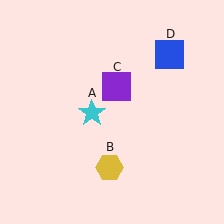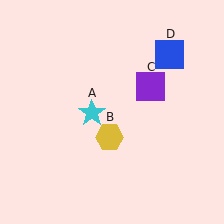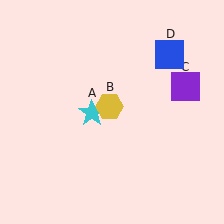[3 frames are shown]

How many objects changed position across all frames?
2 objects changed position: yellow hexagon (object B), purple square (object C).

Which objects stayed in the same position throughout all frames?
Cyan star (object A) and blue square (object D) remained stationary.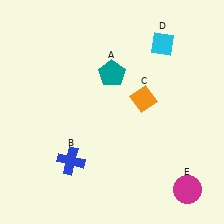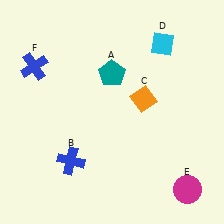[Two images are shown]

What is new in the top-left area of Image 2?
A blue cross (F) was added in the top-left area of Image 2.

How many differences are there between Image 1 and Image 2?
There is 1 difference between the two images.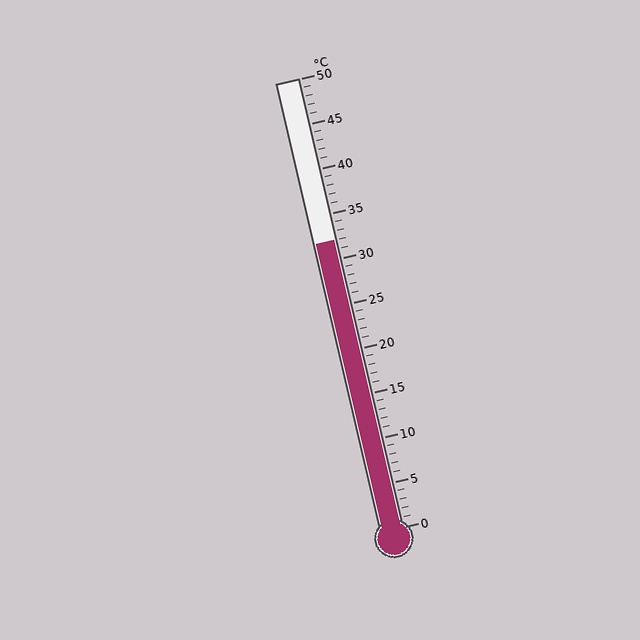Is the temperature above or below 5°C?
The temperature is above 5°C.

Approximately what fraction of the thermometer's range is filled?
The thermometer is filled to approximately 65% of its range.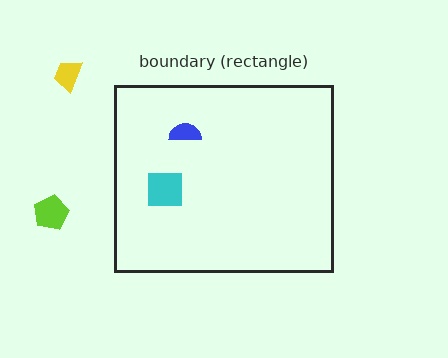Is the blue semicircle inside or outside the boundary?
Inside.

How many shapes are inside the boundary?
2 inside, 2 outside.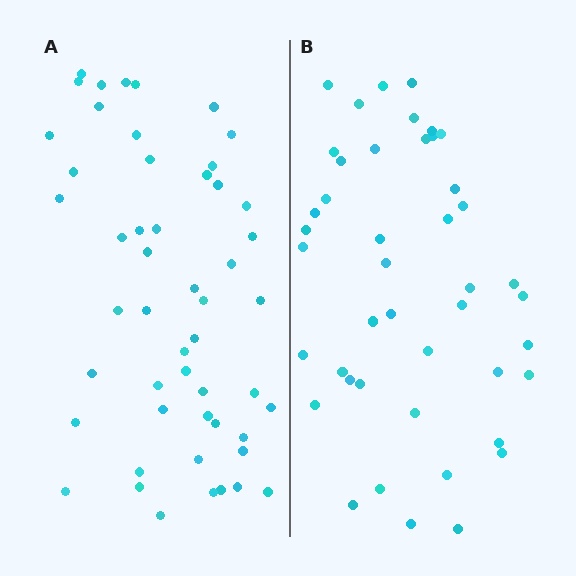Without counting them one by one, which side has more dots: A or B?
Region A (the left region) has more dots.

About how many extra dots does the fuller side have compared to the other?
Region A has roughly 8 or so more dots than region B.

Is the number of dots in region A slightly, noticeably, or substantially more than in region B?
Region A has only slightly more — the two regions are fairly close. The ratio is roughly 1.2 to 1.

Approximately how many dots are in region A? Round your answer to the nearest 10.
About 50 dots. (The exact count is 51, which rounds to 50.)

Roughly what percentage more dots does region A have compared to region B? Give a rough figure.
About 15% more.